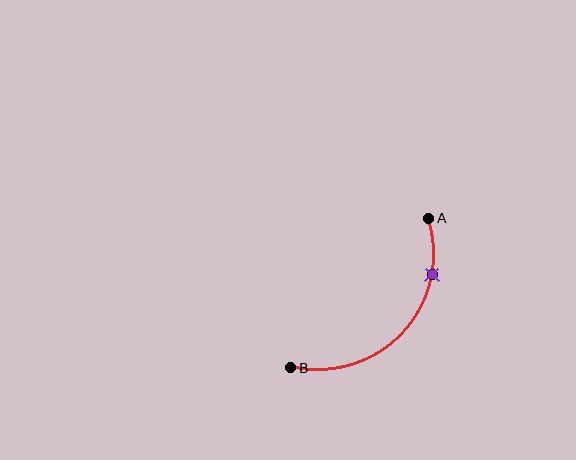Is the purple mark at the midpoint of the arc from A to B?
No. The purple mark lies on the arc but is closer to endpoint A. The arc midpoint would be at the point on the curve equidistant along the arc from both A and B.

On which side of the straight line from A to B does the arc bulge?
The arc bulges below and to the right of the straight line connecting A and B.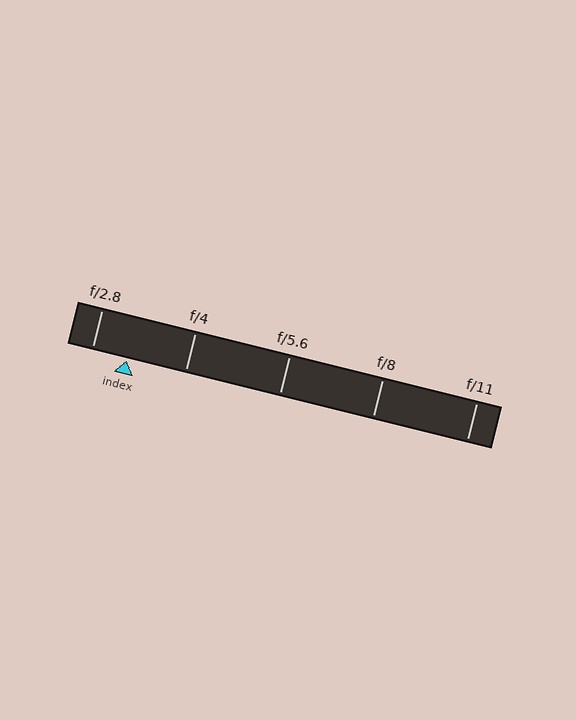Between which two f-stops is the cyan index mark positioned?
The index mark is between f/2.8 and f/4.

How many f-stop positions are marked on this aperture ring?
There are 5 f-stop positions marked.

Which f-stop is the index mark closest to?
The index mark is closest to f/2.8.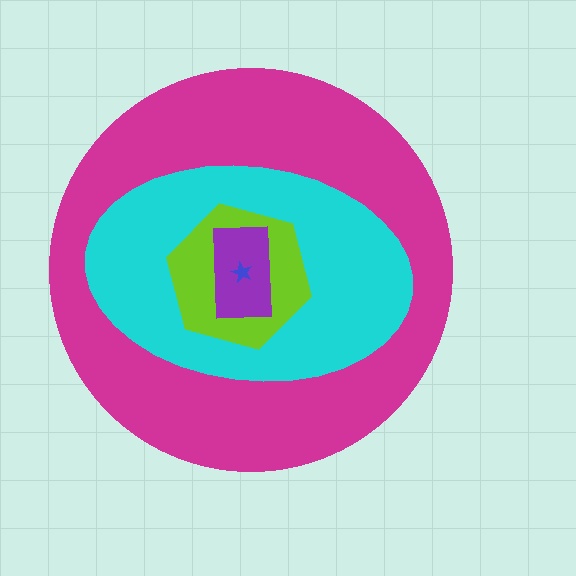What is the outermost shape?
The magenta circle.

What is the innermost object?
The blue star.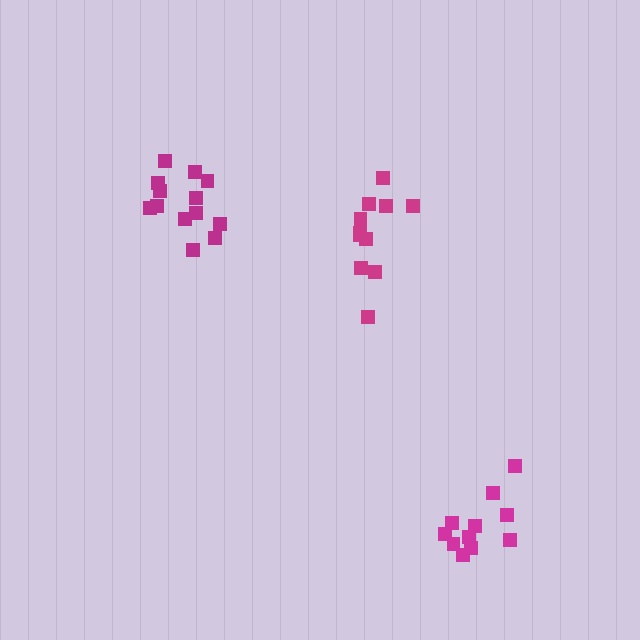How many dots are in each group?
Group 1: 11 dots, Group 2: 13 dots, Group 3: 11 dots (35 total).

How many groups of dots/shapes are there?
There are 3 groups.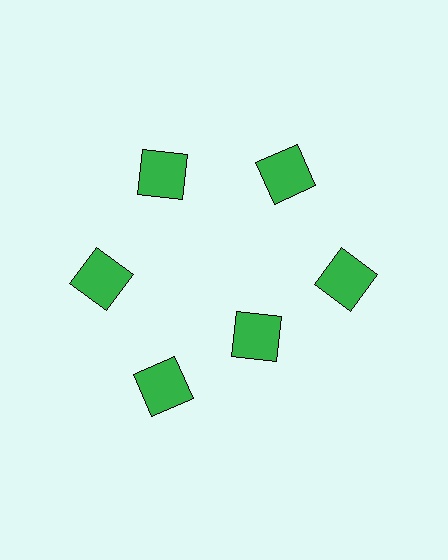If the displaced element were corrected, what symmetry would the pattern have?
It would have 6-fold rotational symmetry — the pattern would map onto itself every 60 degrees.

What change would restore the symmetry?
The symmetry would be restored by moving it outward, back onto the ring so that all 6 squares sit at equal angles and equal distance from the center.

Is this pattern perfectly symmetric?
No. The 6 green squares are arranged in a ring, but one element near the 5 o'clock position is pulled inward toward the center, breaking the 6-fold rotational symmetry.